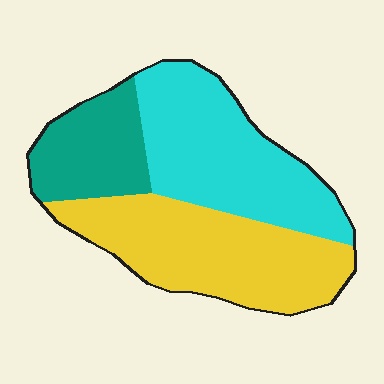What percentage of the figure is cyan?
Cyan takes up between a quarter and a half of the figure.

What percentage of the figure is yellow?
Yellow takes up about two fifths (2/5) of the figure.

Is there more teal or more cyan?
Cyan.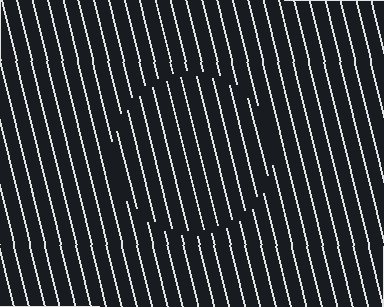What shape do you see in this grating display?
An illusory circle. The interior of the shape contains the same grating, shifted by half a period — the contour is defined by the phase discontinuity where line-ends from the inner and outer gratings abut.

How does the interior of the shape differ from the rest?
The interior of the shape contains the same grating, shifted by half a period — the contour is defined by the phase discontinuity where line-ends from the inner and outer gratings abut.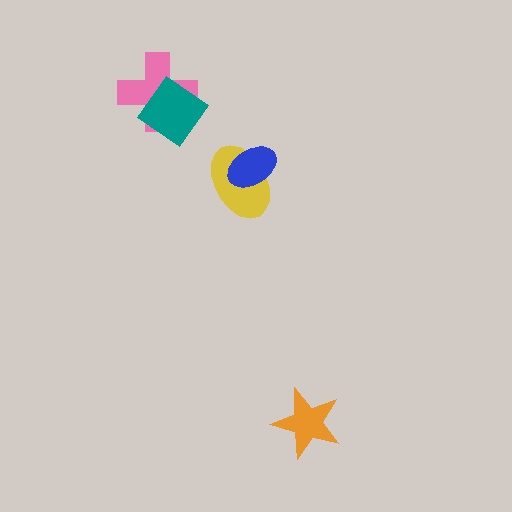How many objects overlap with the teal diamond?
1 object overlaps with the teal diamond.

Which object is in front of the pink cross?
The teal diamond is in front of the pink cross.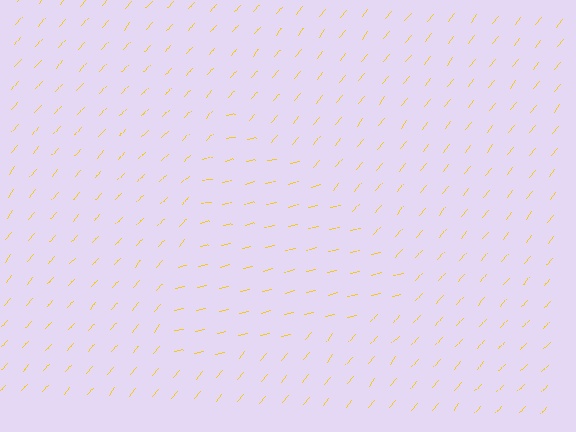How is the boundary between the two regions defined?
The boundary is defined purely by a change in line orientation (approximately 38 degrees difference). All lines are the same color and thickness.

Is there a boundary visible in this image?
Yes, there is a texture boundary formed by a change in line orientation.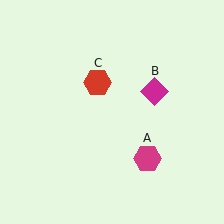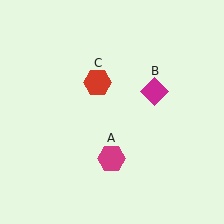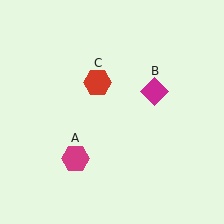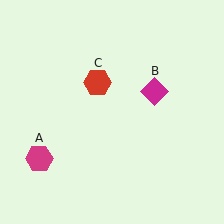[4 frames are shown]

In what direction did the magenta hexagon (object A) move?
The magenta hexagon (object A) moved left.